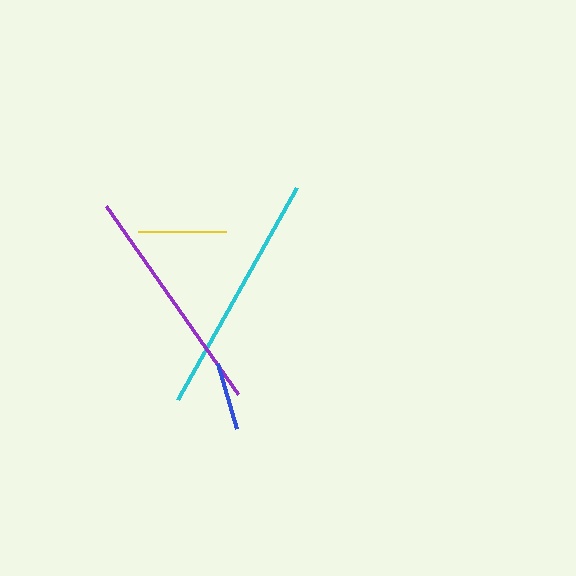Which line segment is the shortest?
The blue line is the shortest at approximately 67 pixels.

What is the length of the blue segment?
The blue segment is approximately 67 pixels long.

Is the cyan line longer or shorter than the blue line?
The cyan line is longer than the blue line.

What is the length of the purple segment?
The purple segment is approximately 231 pixels long.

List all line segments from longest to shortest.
From longest to shortest: cyan, purple, yellow, blue.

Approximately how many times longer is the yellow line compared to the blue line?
The yellow line is approximately 1.3 times the length of the blue line.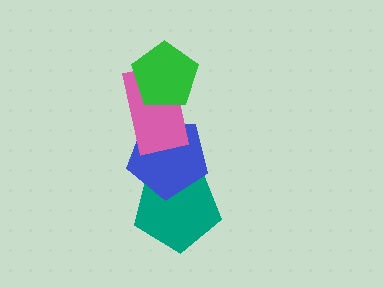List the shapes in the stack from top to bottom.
From top to bottom: the green pentagon, the pink rectangle, the blue pentagon, the teal pentagon.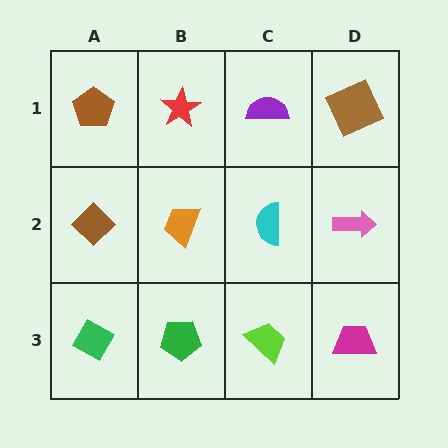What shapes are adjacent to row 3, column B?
An orange trapezoid (row 2, column B), a green diamond (row 3, column A), a lime trapezoid (row 3, column C).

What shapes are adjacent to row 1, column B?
An orange trapezoid (row 2, column B), a brown pentagon (row 1, column A), a purple semicircle (row 1, column C).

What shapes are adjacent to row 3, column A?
A brown diamond (row 2, column A), a green pentagon (row 3, column B).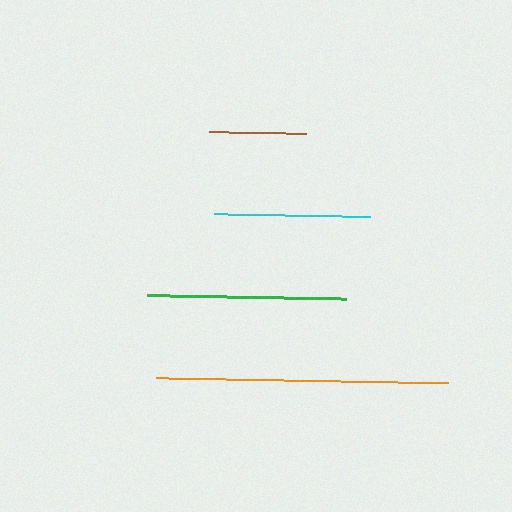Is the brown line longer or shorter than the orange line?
The orange line is longer than the brown line.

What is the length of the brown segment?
The brown segment is approximately 97 pixels long.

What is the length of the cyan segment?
The cyan segment is approximately 156 pixels long.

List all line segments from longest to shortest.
From longest to shortest: orange, green, cyan, brown.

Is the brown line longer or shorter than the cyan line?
The cyan line is longer than the brown line.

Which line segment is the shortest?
The brown line is the shortest at approximately 97 pixels.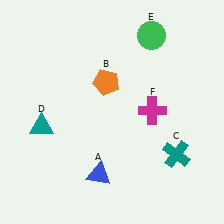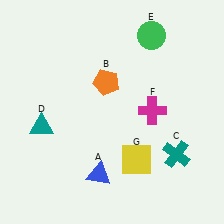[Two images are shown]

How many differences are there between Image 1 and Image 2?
There is 1 difference between the two images.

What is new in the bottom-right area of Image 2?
A yellow square (G) was added in the bottom-right area of Image 2.